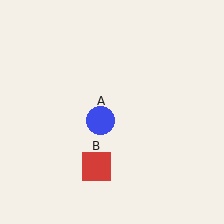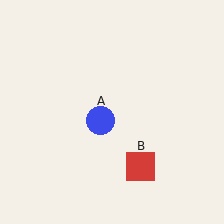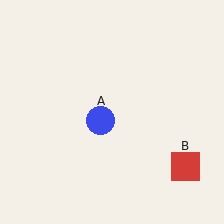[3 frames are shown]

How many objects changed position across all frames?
1 object changed position: red square (object B).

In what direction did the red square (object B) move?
The red square (object B) moved right.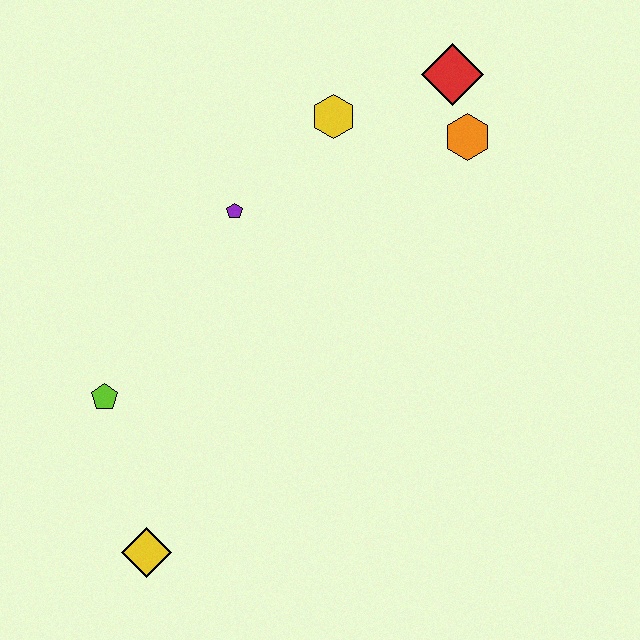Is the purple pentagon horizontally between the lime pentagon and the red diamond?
Yes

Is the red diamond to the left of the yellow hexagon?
No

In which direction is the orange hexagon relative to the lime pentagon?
The orange hexagon is to the right of the lime pentagon.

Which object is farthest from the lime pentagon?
The red diamond is farthest from the lime pentagon.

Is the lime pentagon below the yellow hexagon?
Yes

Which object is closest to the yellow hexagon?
The red diamond is closest to the yellow hexagon.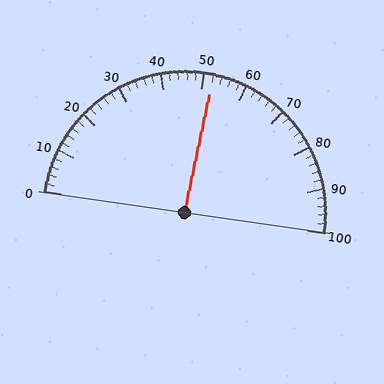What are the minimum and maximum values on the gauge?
The gauge ranges from 0 to 100.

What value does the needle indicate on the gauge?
The needle indicates approximately 52.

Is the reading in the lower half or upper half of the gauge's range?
The reading is in the upper half of the range (0 to 100).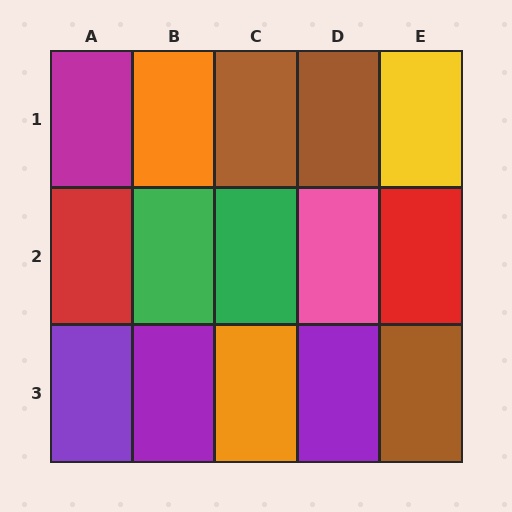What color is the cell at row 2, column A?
Red.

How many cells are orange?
2 cells are orange.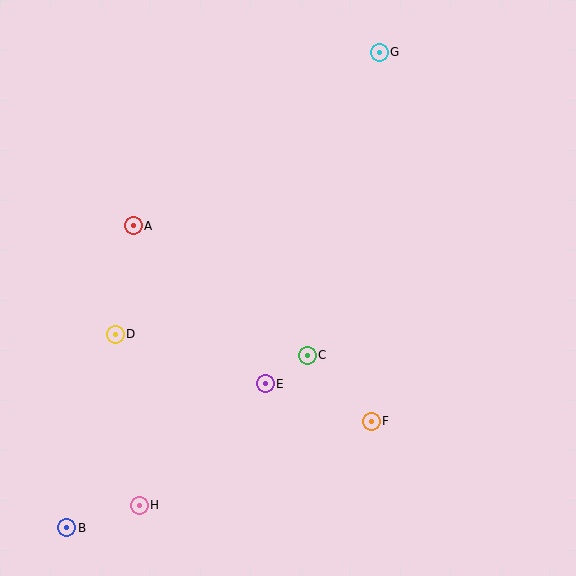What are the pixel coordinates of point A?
Point A is at (133, 226).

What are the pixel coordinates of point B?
Point B is at (67, 528).